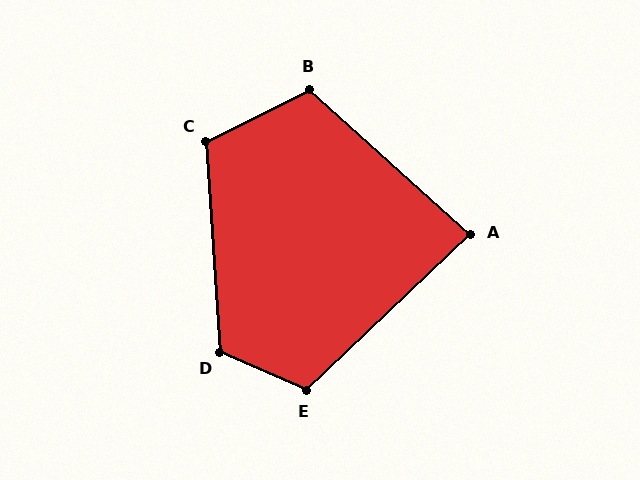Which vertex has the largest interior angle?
D, at approximately 117 degrees.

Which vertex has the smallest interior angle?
A, at approximately 85 degrees.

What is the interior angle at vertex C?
Approximately 113 degrees (obtuse).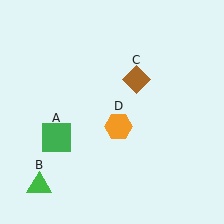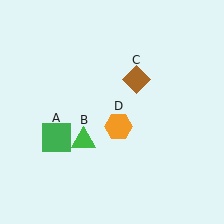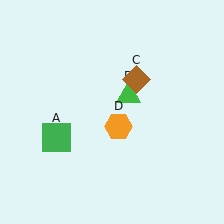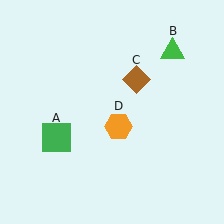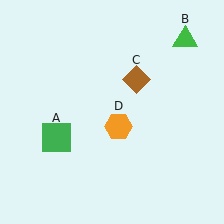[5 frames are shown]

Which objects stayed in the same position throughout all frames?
Green square (object A) and brown diamond (object C) and orange hexagon (object D) remained stationary.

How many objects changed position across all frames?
1 object changed position: green triangle (object B).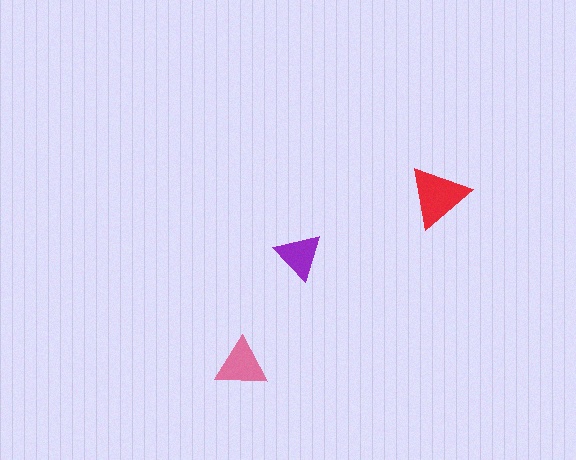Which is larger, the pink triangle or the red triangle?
The red one.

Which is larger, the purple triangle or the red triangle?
The red one.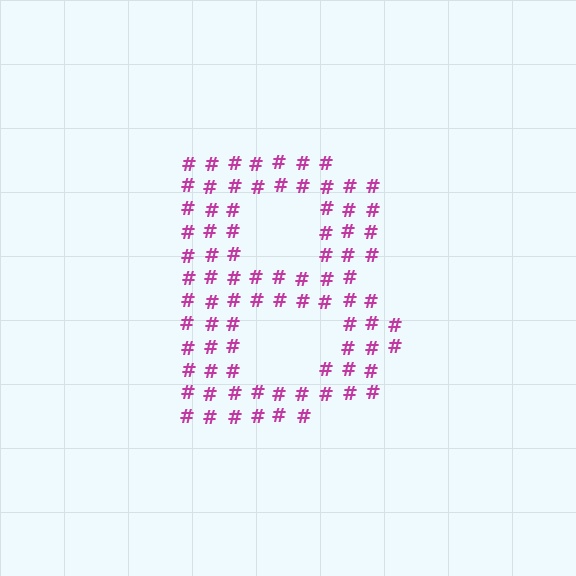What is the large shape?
The large shape is the letter B.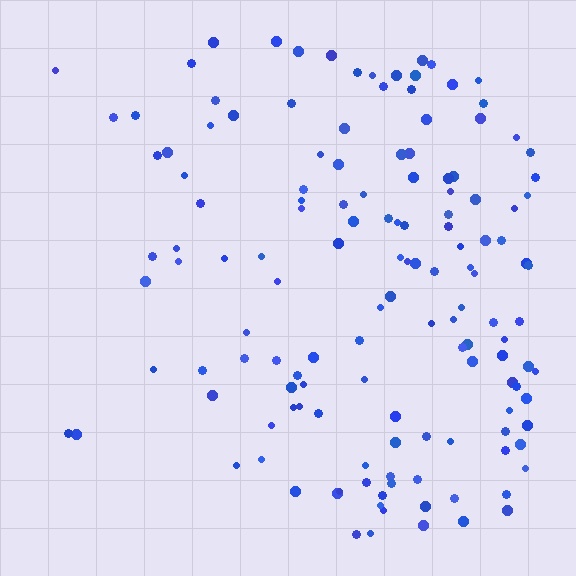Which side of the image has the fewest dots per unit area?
The left.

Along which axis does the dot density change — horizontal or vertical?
Horizontal.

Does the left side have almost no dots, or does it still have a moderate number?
Still a moderate number, just noticeably fewer than the right.